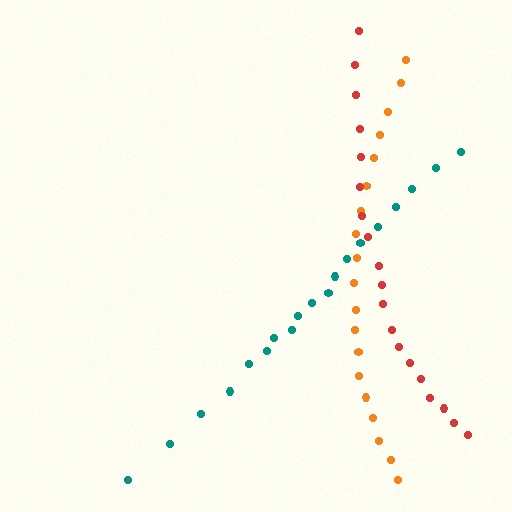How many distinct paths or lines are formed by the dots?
There are 3 distinct paths.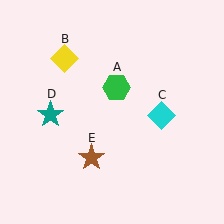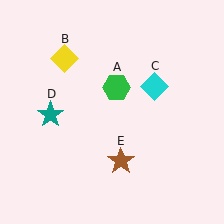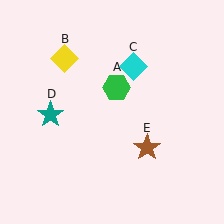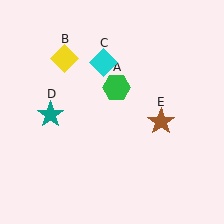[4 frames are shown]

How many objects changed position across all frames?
2 objects changed position: cyan diamond (object C), brown star (object E).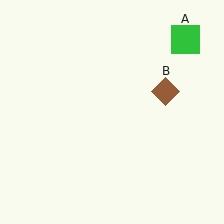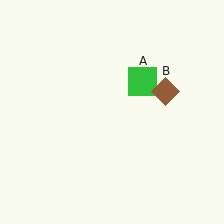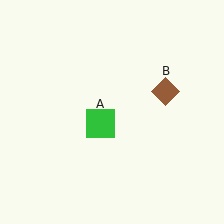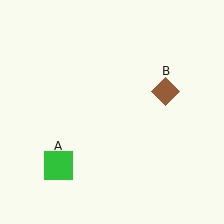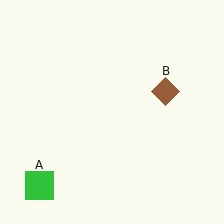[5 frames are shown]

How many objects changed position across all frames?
1 object changed position: green square (object A).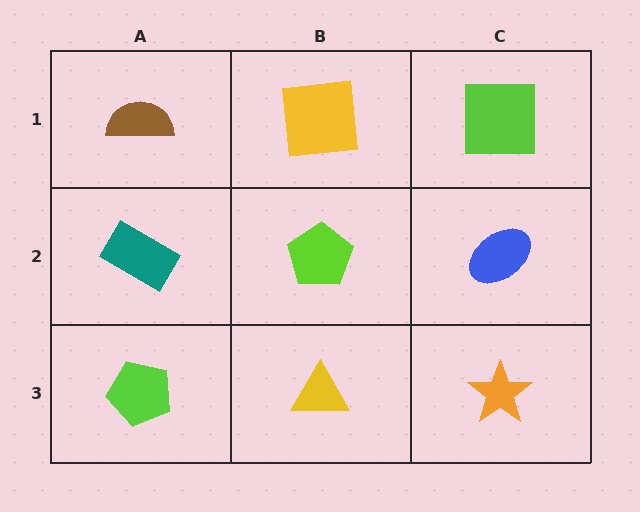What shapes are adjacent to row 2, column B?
A yellow square (row 1, column B), a yellow triangle (row 3, column B), a teal rectangle (row 2, column A), a blue ellipse (row 2, column C).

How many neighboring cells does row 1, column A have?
2.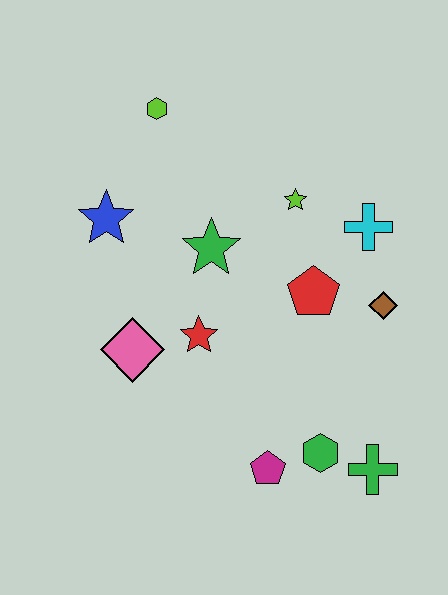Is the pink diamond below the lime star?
Yes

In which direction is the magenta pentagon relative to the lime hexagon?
The magenta pentagon is below the lime hexagon.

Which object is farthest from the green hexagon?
The lime hexagon is farthest from the green hexagon.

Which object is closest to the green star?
The red star is closest to the green star.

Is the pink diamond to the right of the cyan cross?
No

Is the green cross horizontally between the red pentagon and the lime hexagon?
No